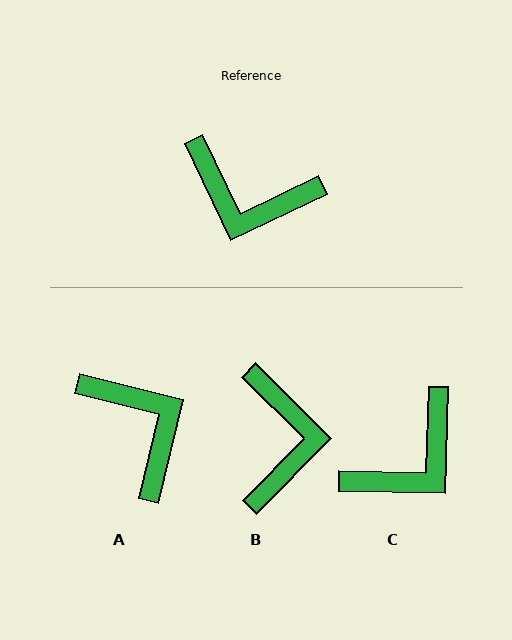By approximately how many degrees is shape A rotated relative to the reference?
Approximately 141 degrees counter-clockwise.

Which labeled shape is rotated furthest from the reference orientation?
A, about 141 degrees away.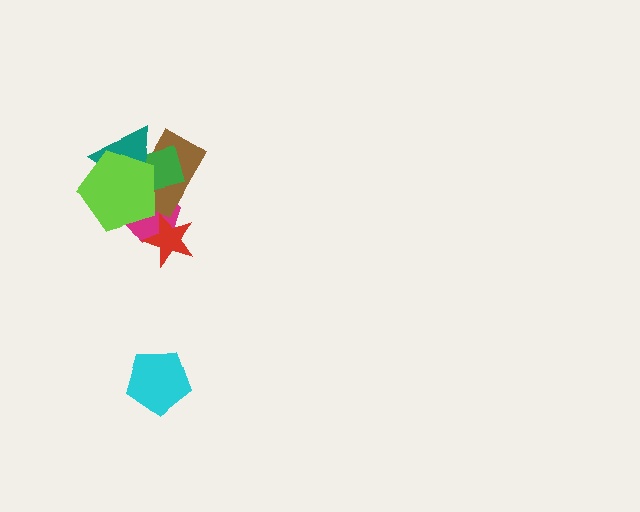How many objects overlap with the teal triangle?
4 objects overlap with the teal triangle.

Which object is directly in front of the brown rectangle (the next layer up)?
The green rectangle is directly in front of the brown rectangle.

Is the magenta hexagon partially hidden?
Yes, it is partially covered by another shape.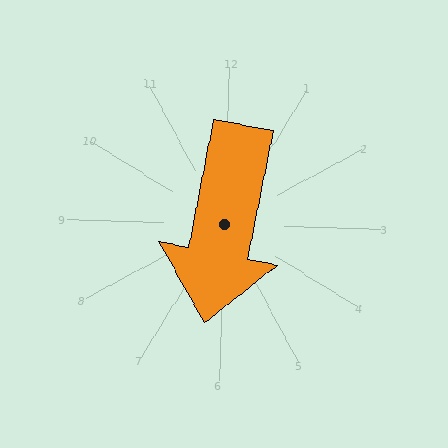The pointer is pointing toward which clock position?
Roughly 6 o'clock.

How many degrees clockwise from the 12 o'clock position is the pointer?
Approximately 190 degrees.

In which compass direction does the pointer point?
South.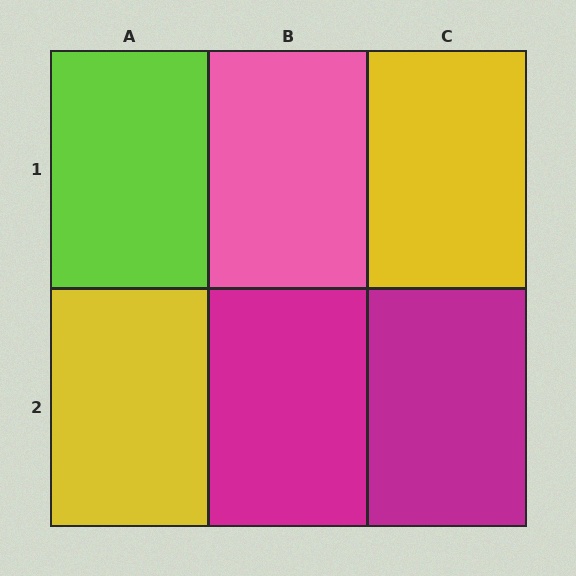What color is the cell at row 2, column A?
Yellow.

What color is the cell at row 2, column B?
Magenta.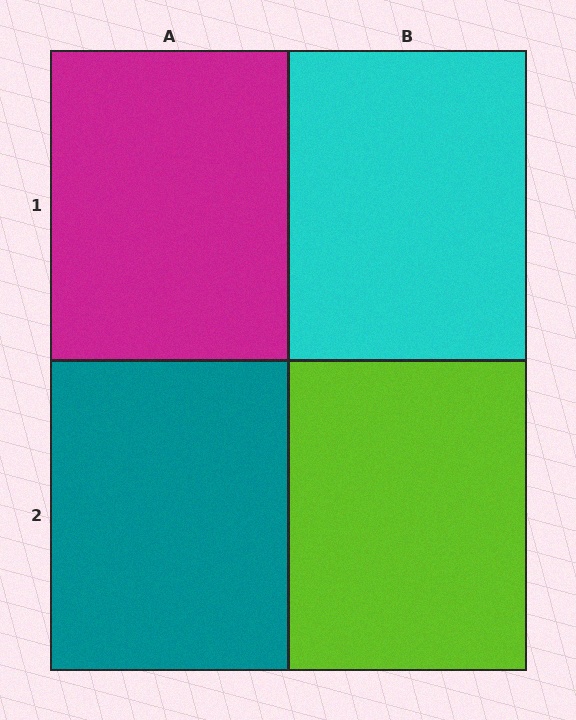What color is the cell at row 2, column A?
Teal.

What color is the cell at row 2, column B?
Lime.